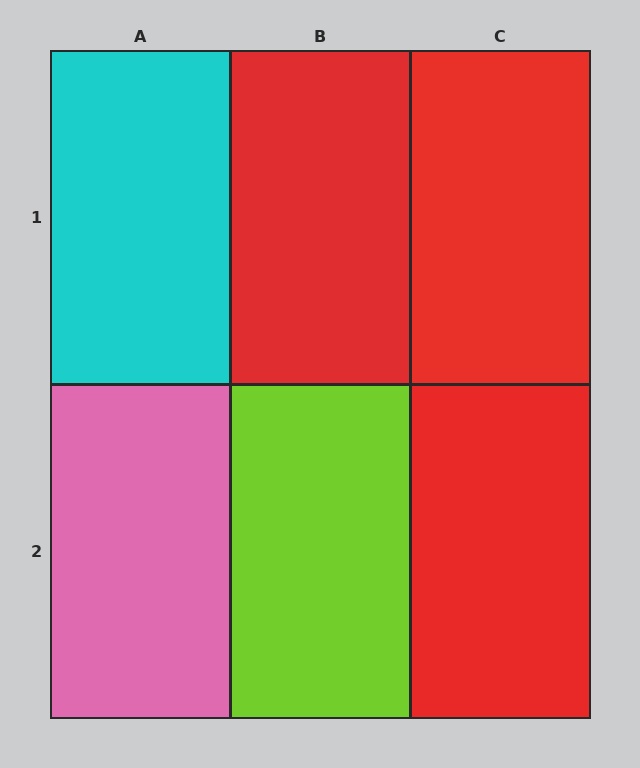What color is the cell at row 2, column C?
Red.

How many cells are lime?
1 cell is lime.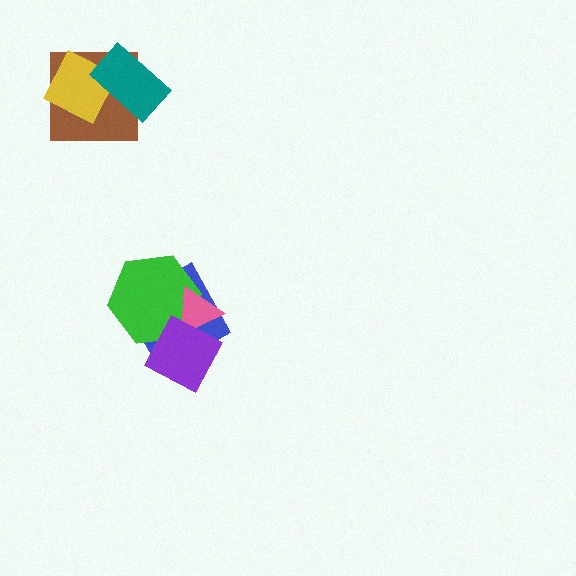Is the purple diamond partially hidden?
No, no other shape covers it.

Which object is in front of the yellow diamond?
The teal rectangle is in front of the yellow diamond.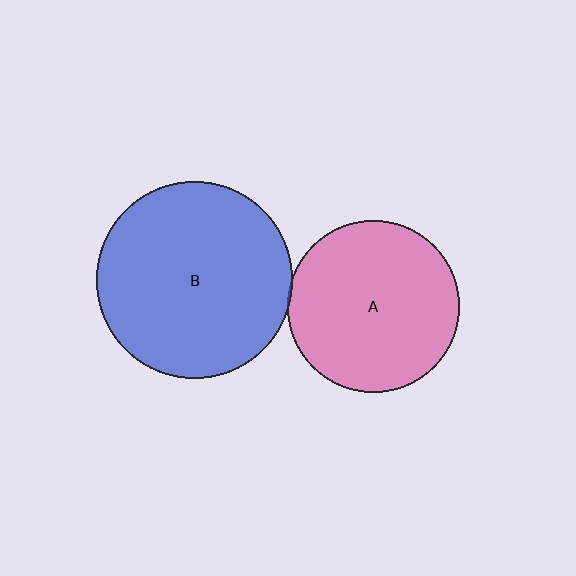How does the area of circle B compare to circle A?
Approximately 1.3 times.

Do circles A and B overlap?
Yes.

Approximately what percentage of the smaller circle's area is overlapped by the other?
Approximately 5%.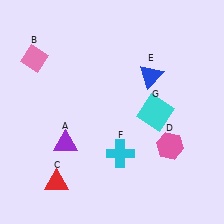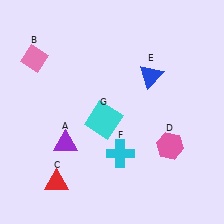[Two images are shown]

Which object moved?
The cyan square (G) moved left.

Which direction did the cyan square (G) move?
The cyan square (G) moved left.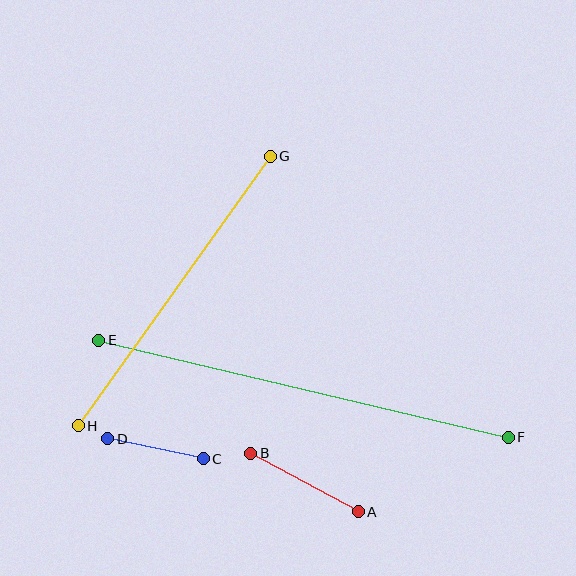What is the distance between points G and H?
The distance is approximately 331 pixels.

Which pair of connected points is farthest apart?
Points E and F are farthest apart.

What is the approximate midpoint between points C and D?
The midpoint is at approximately (155, 449) pixels.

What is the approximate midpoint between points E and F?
The midpoint is at approximately (304, 389) pixels.